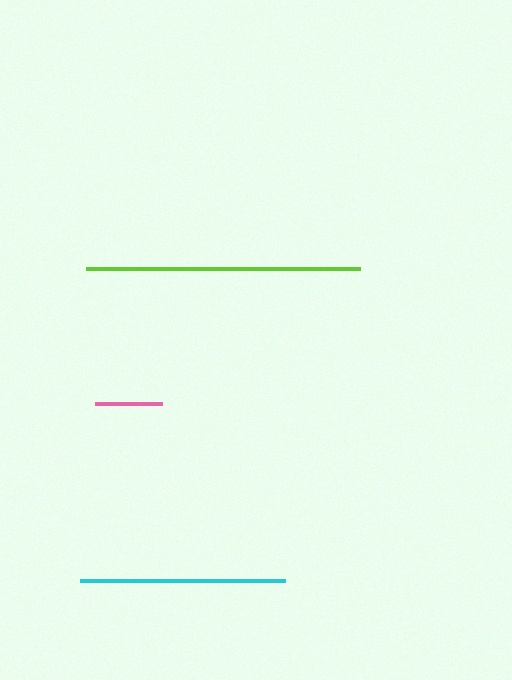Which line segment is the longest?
The lime line is the longest at approximately 274 pixels.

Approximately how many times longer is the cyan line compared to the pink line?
The cyan line is approximately 3.1 times the length of the pink line.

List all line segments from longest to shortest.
From longest to shortest: lime, cyan, pink.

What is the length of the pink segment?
The pink segment is approximately 67 pixels long.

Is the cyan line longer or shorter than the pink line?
The cyan line is longer than the pink line.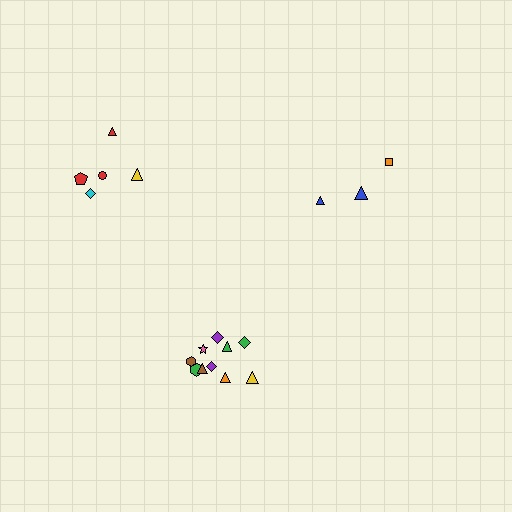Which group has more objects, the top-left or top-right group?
The top-left group.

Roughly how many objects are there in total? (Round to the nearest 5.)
Roughly 20 objects in total.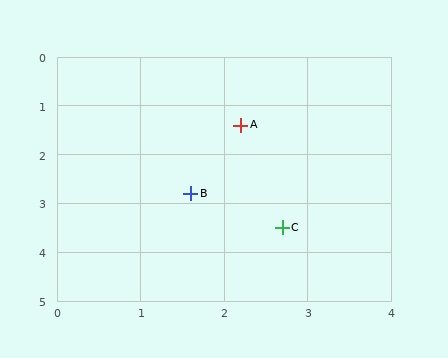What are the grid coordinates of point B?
Point B is at approximately (1.6, 2.8).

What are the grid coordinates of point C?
Point C is at approximately (2.7, 3.5).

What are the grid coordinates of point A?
Point A is at approximately (2.2, 1.4).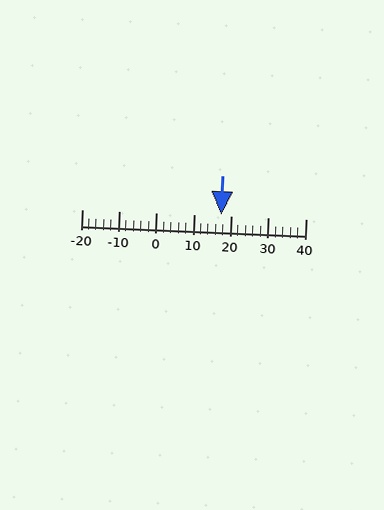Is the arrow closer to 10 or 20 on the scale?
The arrow is closer to 20.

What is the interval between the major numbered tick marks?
The major tick marks are spaced 10 units apart.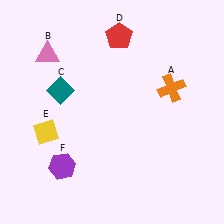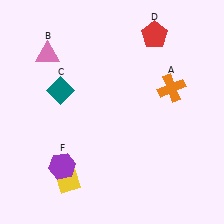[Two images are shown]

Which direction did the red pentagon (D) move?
The red pentagon (D) moved right.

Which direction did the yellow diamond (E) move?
The yellow diamond (E) moved down.